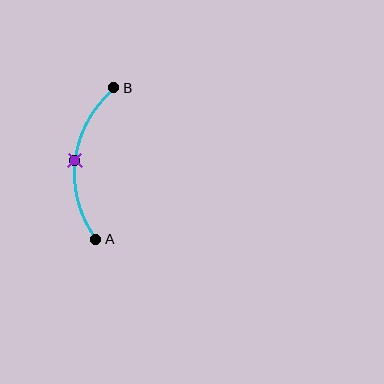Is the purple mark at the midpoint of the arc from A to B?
Yes. The purple mark lies on the arc at equal arc-length from both A and B — it is the arc midpoint.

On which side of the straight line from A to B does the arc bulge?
The arc bulges to the left of the straight line connecting A and B.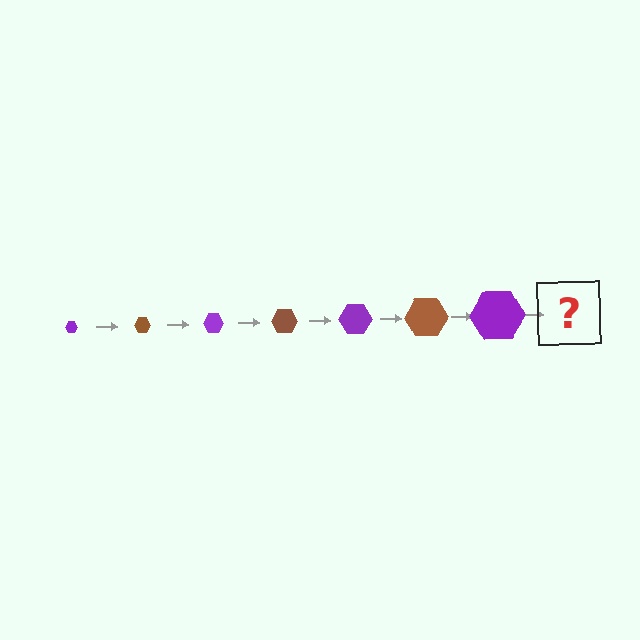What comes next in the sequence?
The next element should be a brown hexagon, larger than the previous one.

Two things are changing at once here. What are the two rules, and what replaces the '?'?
The two rules are that the hexagon grows larger each step and the color cycles through purple and brown. The '?' should be a brown hexagon, larger than the previous one.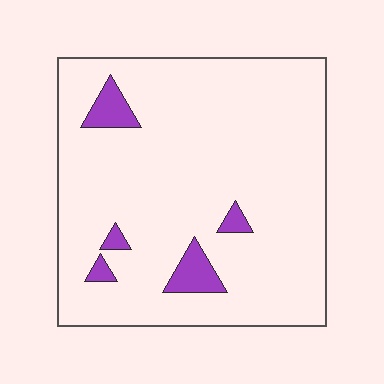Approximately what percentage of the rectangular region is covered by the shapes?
Approximately 5%.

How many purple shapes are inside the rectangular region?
5.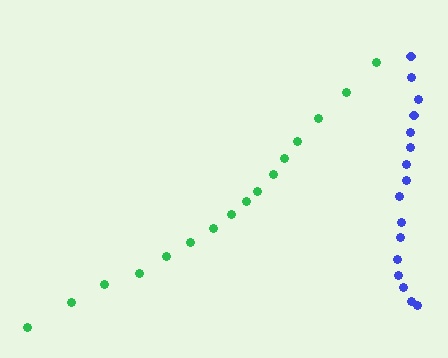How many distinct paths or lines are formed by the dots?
There are 2 distinct paths.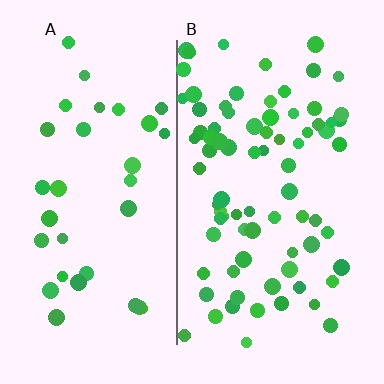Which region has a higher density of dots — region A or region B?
B (the right).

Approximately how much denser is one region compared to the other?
Approximately 2.4× — region B over region A.